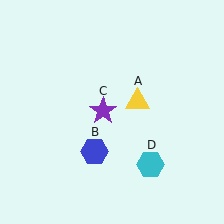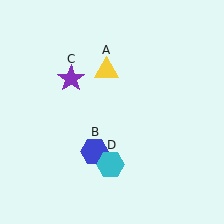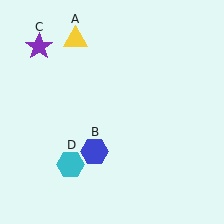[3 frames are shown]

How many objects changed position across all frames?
3 objects changed position: yellow triangle (object A), purple star (object C), cyan hexagon (object D).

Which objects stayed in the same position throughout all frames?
Blue hexagon (object B) remained stationary.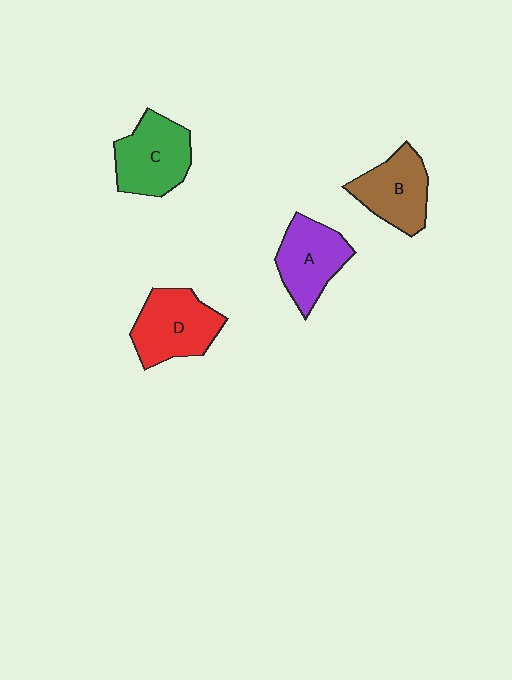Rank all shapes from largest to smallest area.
From largest to smallest: D (red), C (green), A (purple), B (brown).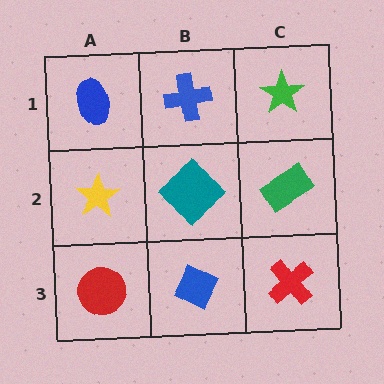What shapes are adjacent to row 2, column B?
A blue cross (row 1, column B), a blue diamond (row 3, column B), a yellow star (row 2, column A), a green rectangle (row 2, column C).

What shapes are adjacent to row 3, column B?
A teal diamond (row 2, column B), a red circle (row 3, column A), a red cross (row 3, column C).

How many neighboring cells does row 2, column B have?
4.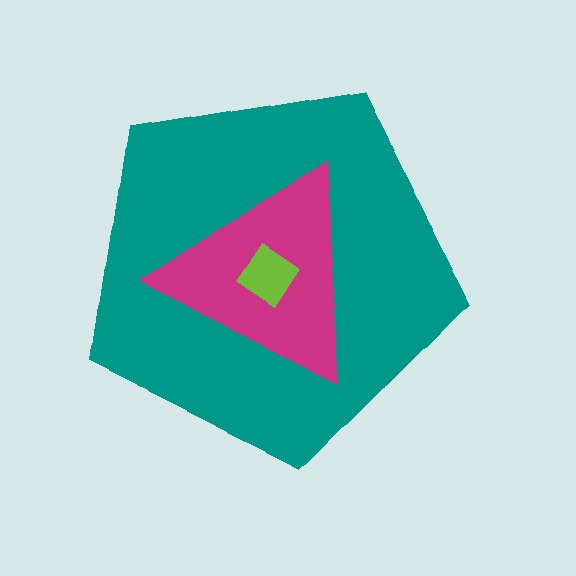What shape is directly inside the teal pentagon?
The magenta triangle.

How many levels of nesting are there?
3.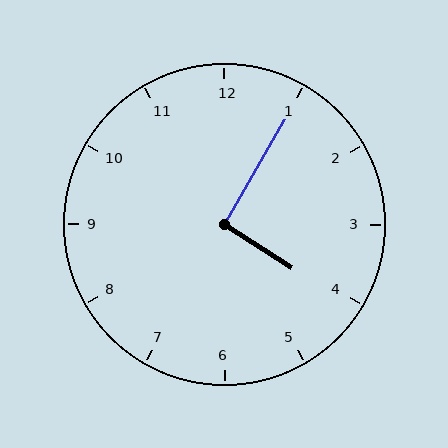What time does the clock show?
4:05.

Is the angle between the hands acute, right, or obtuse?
It is right.